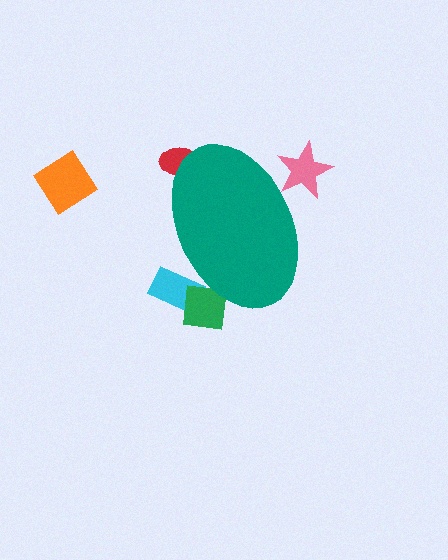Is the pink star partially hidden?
Yes, the pink star is partially hidden behind the teal ellipse.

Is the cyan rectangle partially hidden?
Yes, the cyan rectangle is partially hidden behind the teal ellipse.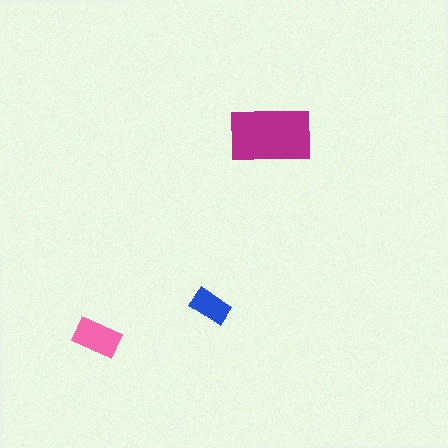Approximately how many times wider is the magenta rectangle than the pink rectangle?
About 2 times wider.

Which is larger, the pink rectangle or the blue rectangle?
The pink one.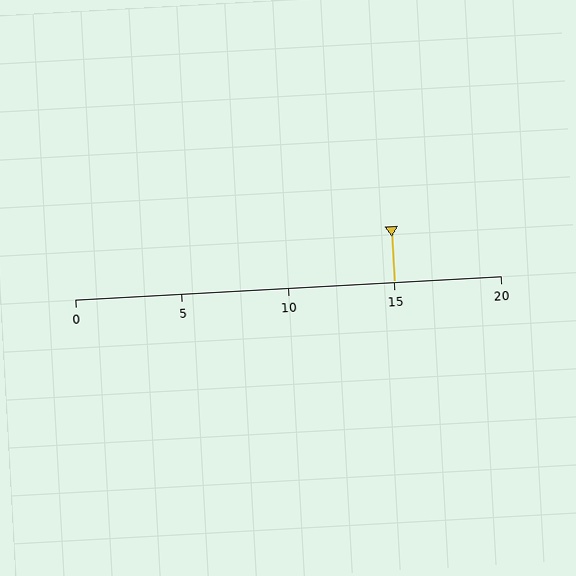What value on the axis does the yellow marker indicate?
The marker indicates approximately 15.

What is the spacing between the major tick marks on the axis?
The major ticks are spaced 5 apart.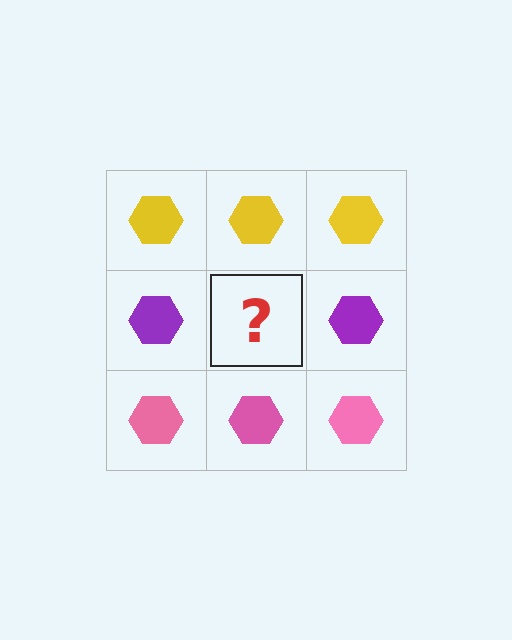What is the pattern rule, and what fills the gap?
The rule is that each row has a consistent color. The gap should be filled with a purple hexagon.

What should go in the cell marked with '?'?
The missing cell should contain a purple hexagon.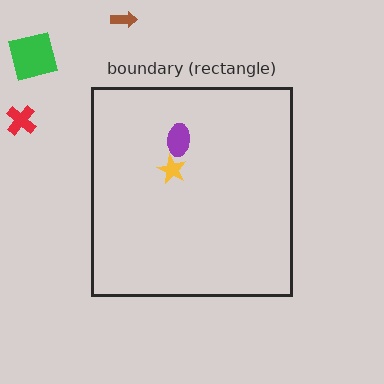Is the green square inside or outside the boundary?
Outside.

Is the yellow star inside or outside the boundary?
Inside.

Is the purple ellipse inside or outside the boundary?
Inside.